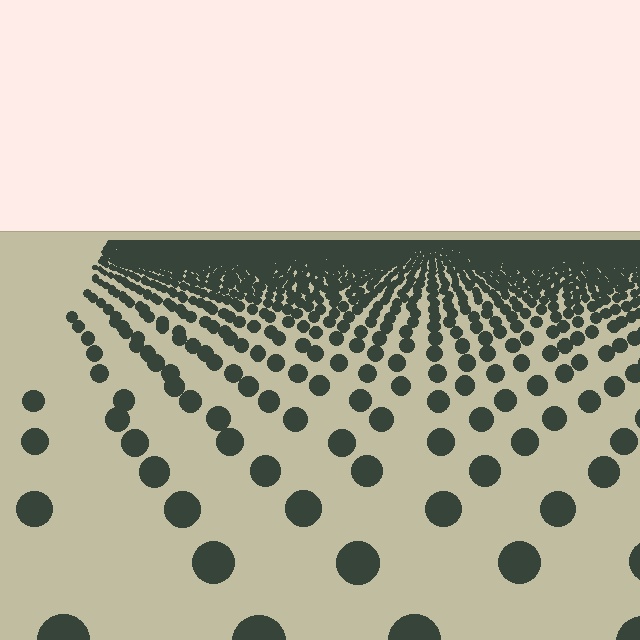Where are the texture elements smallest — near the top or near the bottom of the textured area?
Near the top.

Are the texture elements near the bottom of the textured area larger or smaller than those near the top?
Larger. Near the bottom, elements are closer to the viewer and appear at a bigger on-screen size.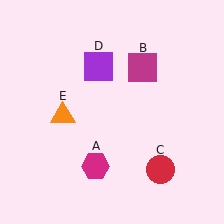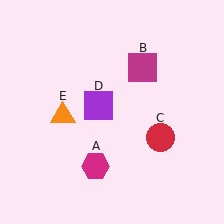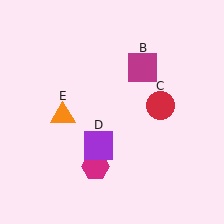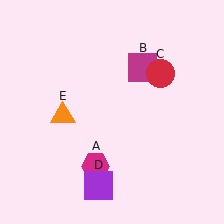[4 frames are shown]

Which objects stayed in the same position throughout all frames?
Magenta hexagon (object A) and magenta square (object B) and orange triangle (object E) remained stationary.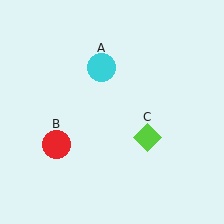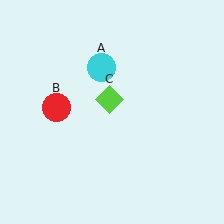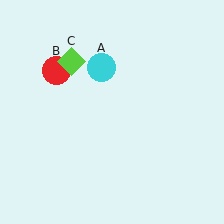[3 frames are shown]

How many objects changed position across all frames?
2 objects changed position: red circle (object B), lime diamond (object C).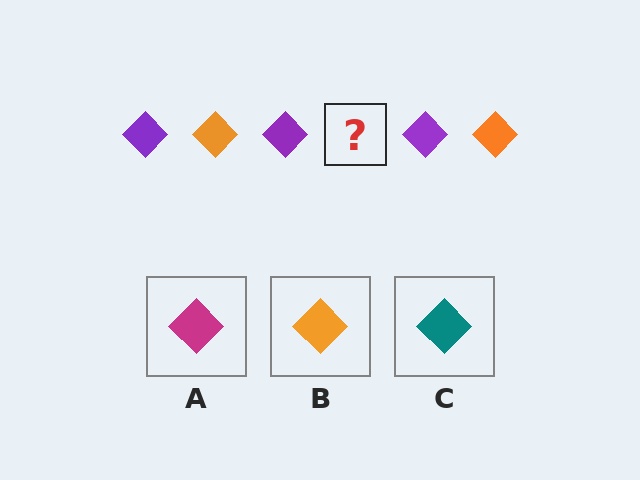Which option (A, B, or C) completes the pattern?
B.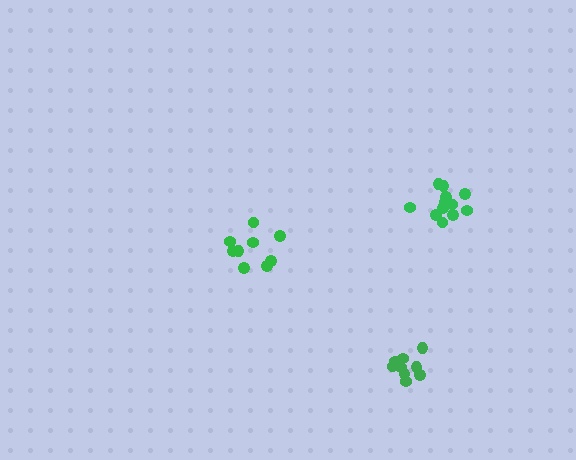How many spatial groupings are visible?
There are 3 spatial groupings.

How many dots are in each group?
Group 1: 9 dots, Group 2: 9 dots, Group 3: 12 dots (30 total).